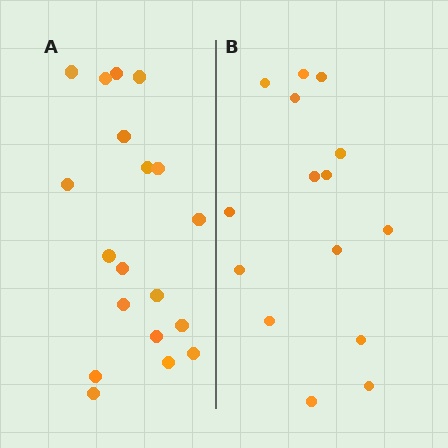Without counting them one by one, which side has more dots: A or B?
Region A (the left region) has more dots.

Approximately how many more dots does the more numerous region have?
Region A has about 4 more dots than region B.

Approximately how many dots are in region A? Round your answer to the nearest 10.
About 20 dots. (The exact count is 19, which rounds to 20.)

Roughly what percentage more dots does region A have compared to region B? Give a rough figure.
About 25% more.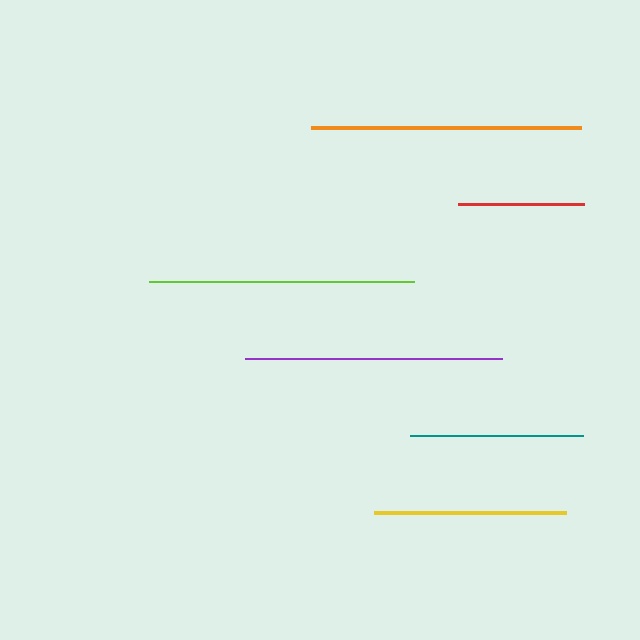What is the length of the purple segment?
The purple segment is approximately 257 pixels long.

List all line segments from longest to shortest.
From longest to shortest: orange, lime, purple, yellow, teal, red.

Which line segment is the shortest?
The red line is the shortest at approximately 126 pixels.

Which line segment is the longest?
The orange line is the longest at approximately 270 pixels.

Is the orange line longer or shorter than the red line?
The orange line is longer than the red line.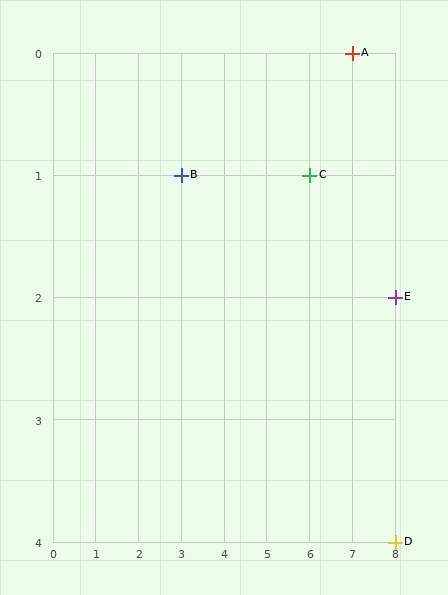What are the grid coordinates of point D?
Point D is at grid coordinates (8, 4).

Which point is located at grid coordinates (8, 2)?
Point E is at (8, 2).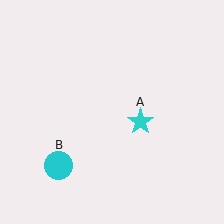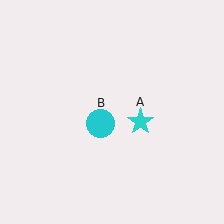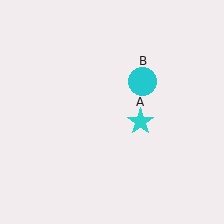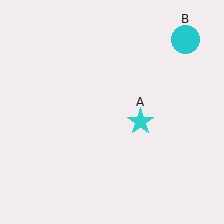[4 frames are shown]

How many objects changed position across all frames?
1 object changed position: cyan circle (object B).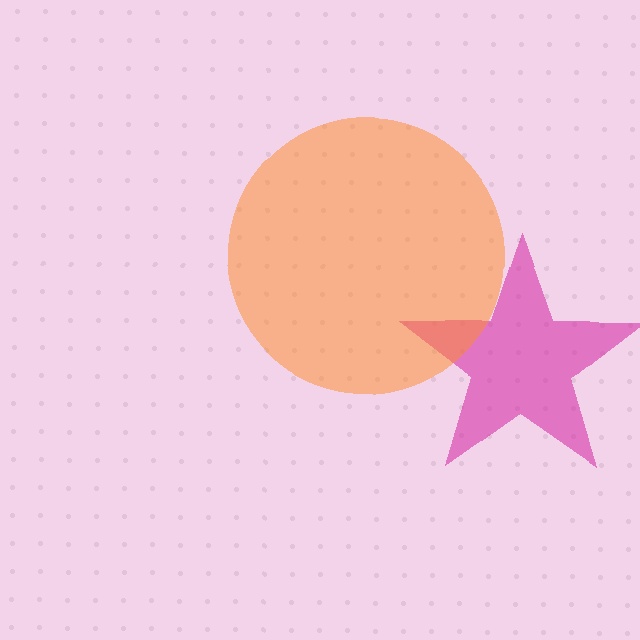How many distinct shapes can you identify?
There are 2 distinct shapes: a magenta star, an orange circle.